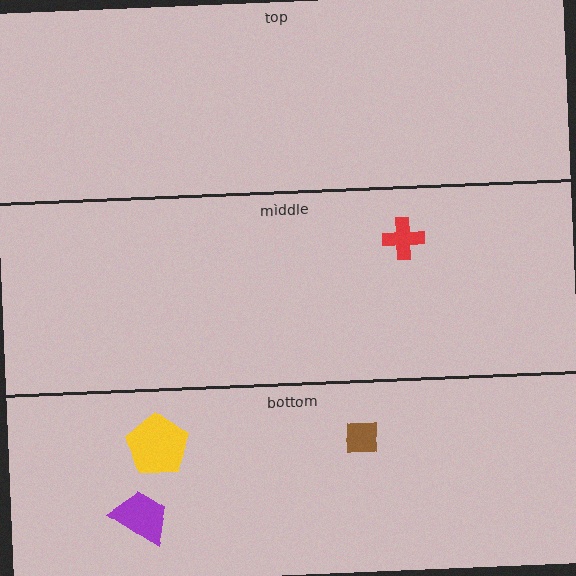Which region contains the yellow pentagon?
The bottom region.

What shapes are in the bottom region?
The purple trapezoid, the brown square, the yellow pentagon.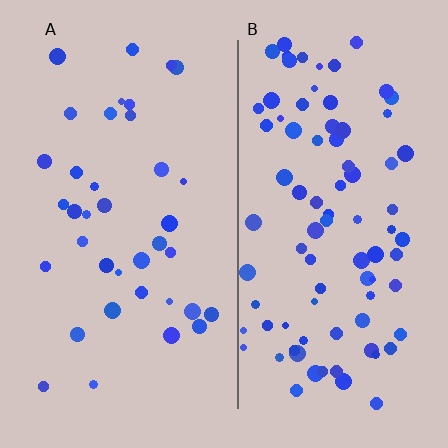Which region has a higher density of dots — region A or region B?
B (the right).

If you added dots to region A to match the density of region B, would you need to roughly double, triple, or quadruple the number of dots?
Approximately double.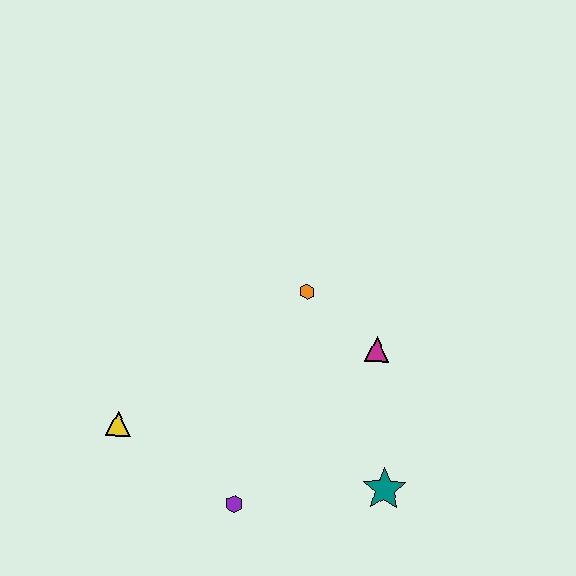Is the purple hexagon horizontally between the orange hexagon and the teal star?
No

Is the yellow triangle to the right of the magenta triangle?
No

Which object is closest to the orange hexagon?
The magenta triangle is closest to the orange hexagon.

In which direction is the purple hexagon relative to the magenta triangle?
The purple hexagon is below the magenta triangle.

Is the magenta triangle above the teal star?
Yes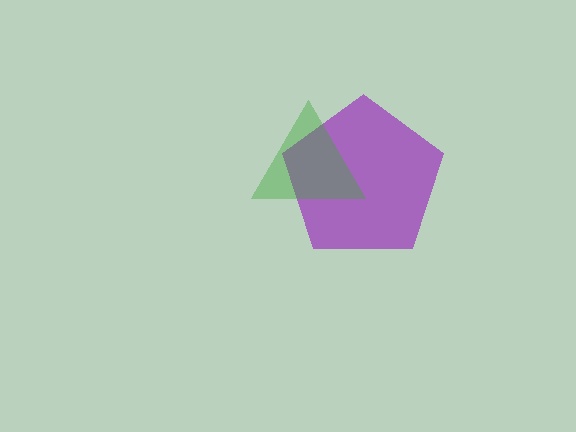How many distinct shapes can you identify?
There are 2 distinct shapes: a purple pentagon, a green triangle.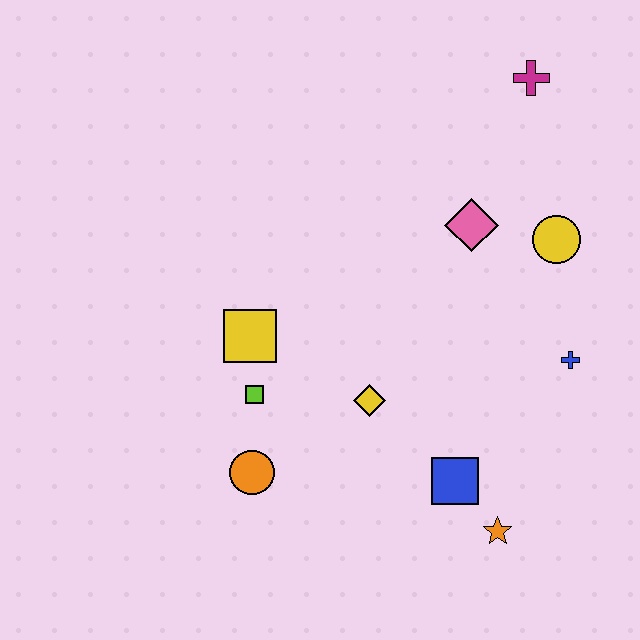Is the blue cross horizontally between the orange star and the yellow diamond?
No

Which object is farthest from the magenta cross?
The orange circle is farthest from the magenta cross.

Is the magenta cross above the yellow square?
Yes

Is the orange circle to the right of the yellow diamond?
No